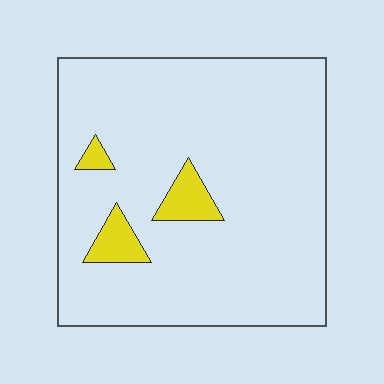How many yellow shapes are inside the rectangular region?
3.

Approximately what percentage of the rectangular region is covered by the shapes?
Approximately 5%.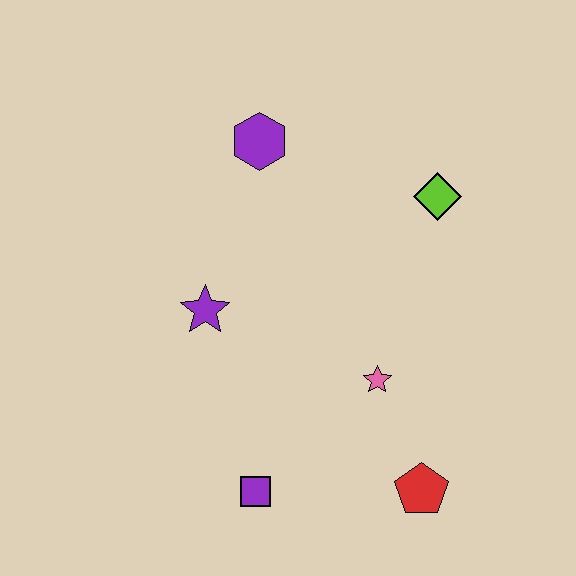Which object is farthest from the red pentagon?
The purple hexagon is farthest from the red pentagon.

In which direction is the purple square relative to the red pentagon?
The purple square is to the left of the red pentagon.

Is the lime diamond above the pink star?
Yes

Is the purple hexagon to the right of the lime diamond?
No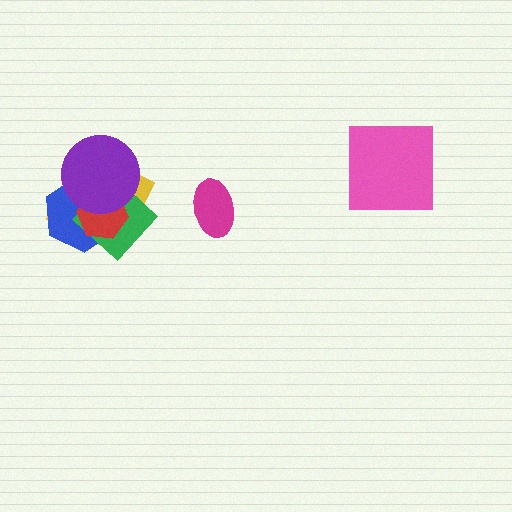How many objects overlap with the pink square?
0 objects overlap with the pink square.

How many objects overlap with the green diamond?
4 objects overlap with the green diamond.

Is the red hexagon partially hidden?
Yes, it is partially covered by another shape.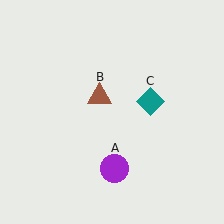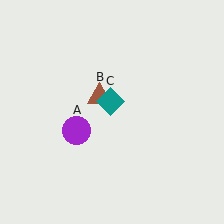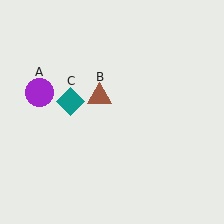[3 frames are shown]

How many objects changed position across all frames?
2 objects changed position: purple circle (object A), teal diamond (object C).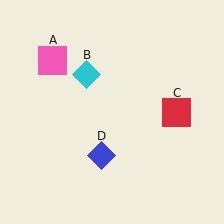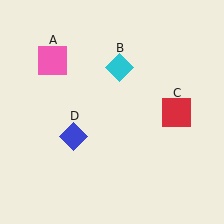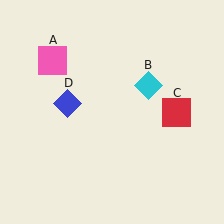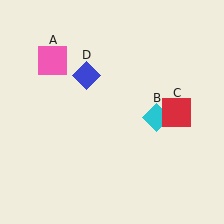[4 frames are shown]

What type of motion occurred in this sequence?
The cyan diamond (object B), blue diamond (object D) rotated clockwise around the center of the scene.